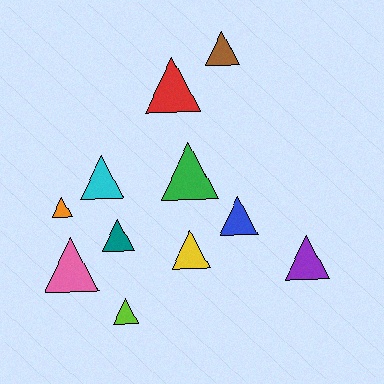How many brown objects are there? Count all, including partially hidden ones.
There is 1 brown object.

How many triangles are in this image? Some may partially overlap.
There are 11 triangles.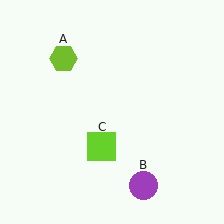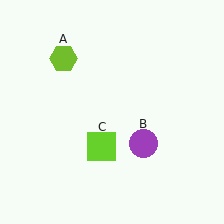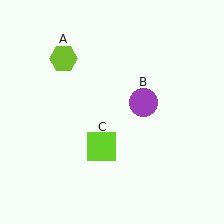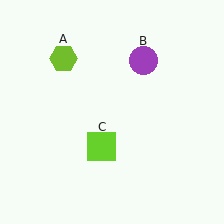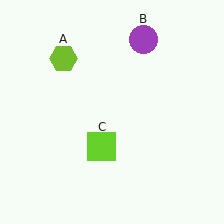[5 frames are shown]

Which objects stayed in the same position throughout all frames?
Lime hexagon (object A) and lime square (object C) remained stationary.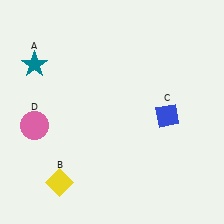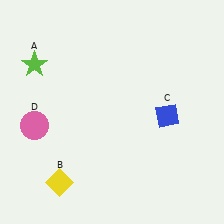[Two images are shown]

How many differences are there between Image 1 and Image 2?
There is 1 difference between the two images.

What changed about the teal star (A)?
In Image 1, A is teal. In Image 2, it changed to lime.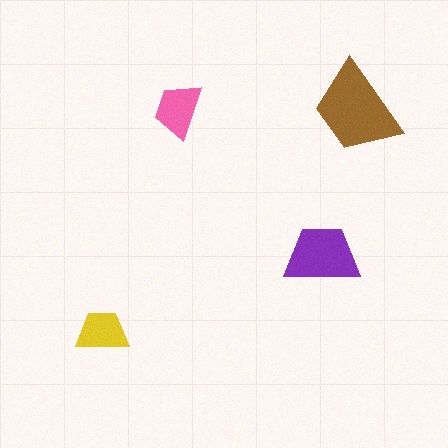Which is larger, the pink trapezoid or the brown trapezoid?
The brown one.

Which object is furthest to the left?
The yellow trapezoid is leftmost.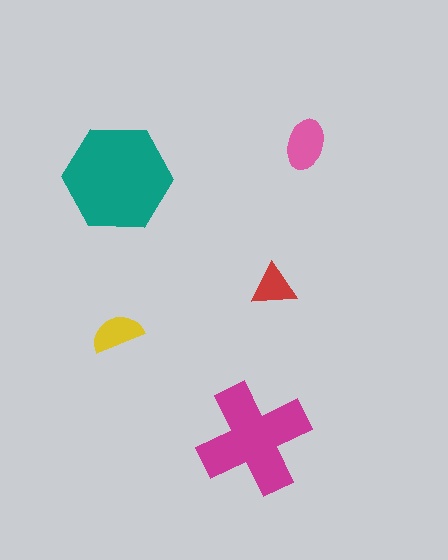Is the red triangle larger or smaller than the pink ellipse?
Smaller.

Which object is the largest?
The teal hexagon.